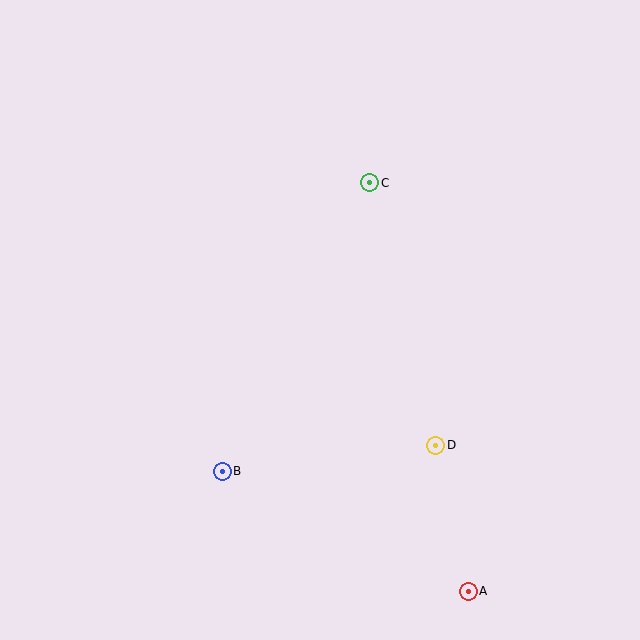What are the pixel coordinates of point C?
Point C is at (370, 183).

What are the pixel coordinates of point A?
Point A is at (468, 591).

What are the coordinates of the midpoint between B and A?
The midpoint between B and A is at (345, 531).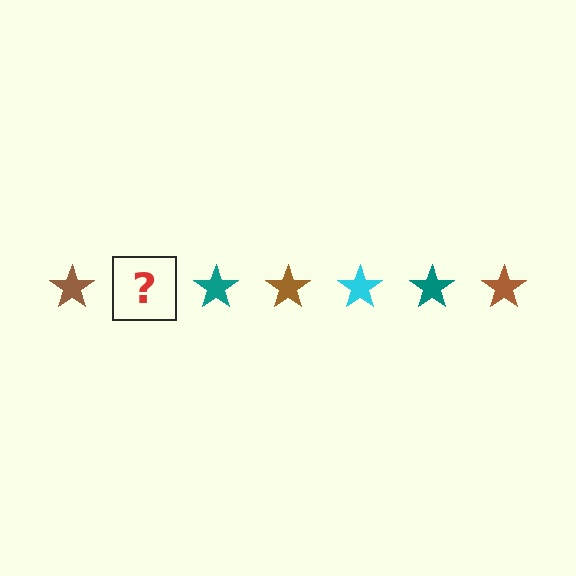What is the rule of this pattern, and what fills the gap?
The rule is that the pattern cycles through brown, cyan, teal stars. The gap should be filled with a cyan star.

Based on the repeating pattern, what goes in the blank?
The blank should be a cyan star.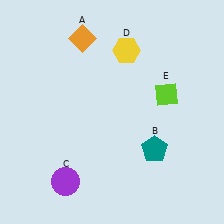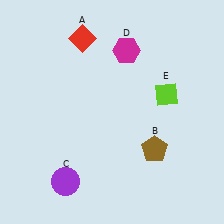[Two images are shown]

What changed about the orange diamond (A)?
In Image 1, A is orange. In Image 2, it changed to red.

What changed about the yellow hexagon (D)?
In Image 1, D is yellow. In Image 2, it changed to magenta.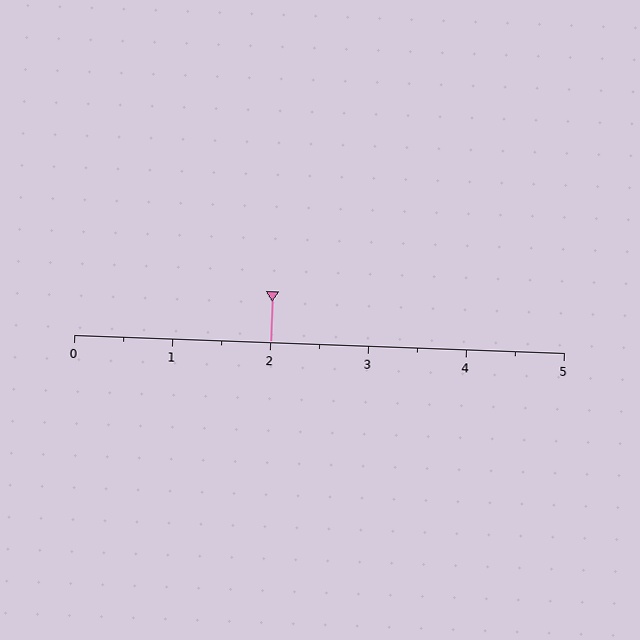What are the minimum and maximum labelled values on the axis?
The axis runs from 0 to 5.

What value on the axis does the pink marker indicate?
The marker indicates approximately 2.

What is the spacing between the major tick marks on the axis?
The major ticks are spaced 1 apart.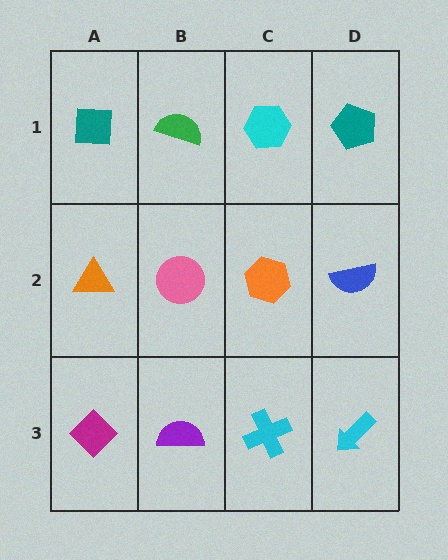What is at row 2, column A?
An orange triangle.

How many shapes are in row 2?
4 shapes.